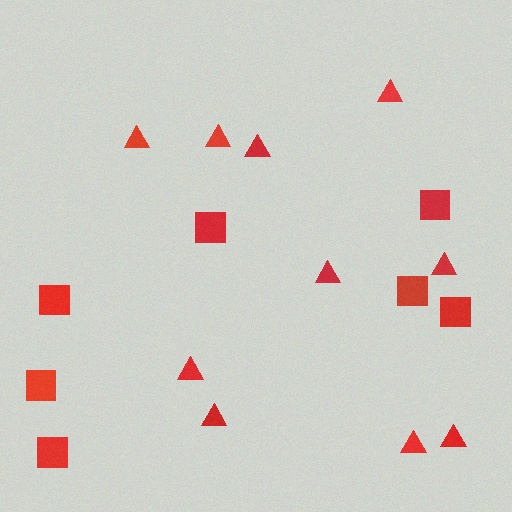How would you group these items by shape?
There are 2 groups: one group of triangles (10) and one group of squares (7).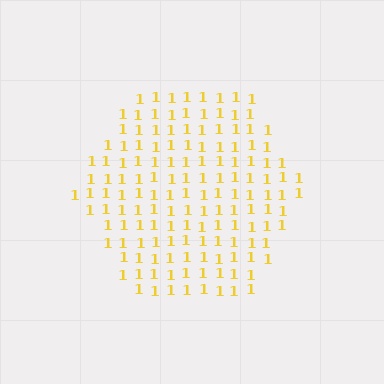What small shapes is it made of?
It is made of small digit 1's.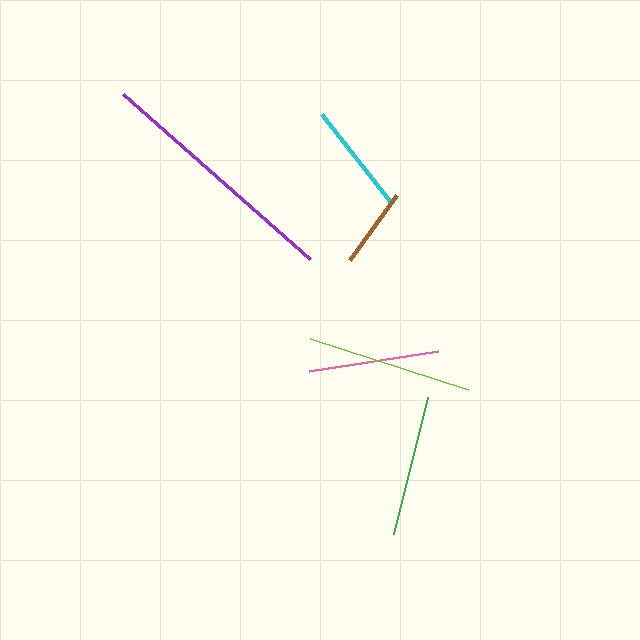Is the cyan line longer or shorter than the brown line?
The cyan line is longer than the brown line.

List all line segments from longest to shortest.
From longest to shortest: purple, lime, green, pink, cyan, brown.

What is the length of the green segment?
The green segment is approximately 141 pixels long.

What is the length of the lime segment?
The lime segment is approximately 166 pixels long.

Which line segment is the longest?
The purple line is the longest at approximately 249 pixels.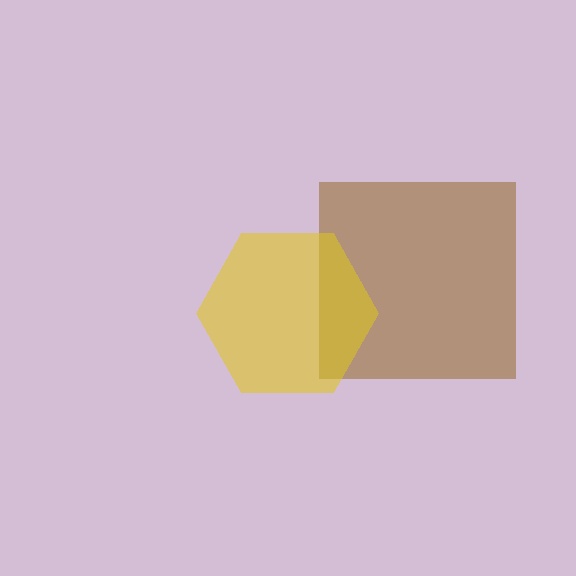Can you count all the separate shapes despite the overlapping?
Yes, there are 2 separate shapes.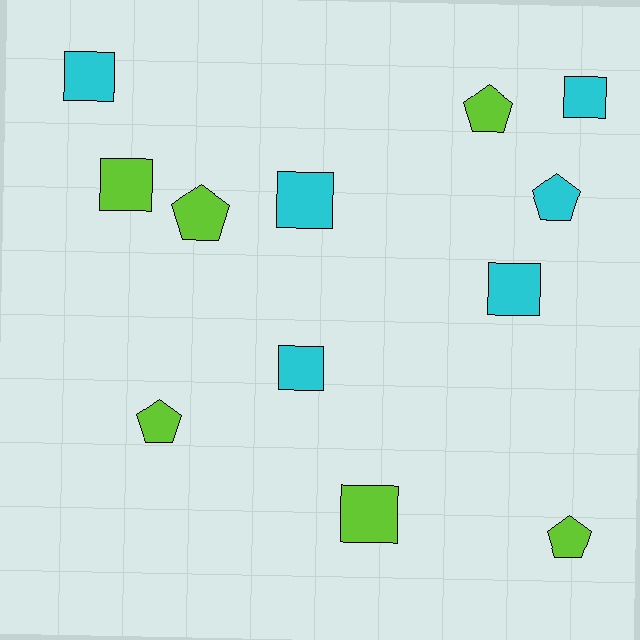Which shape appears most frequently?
Square, with 7 objects.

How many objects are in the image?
There are 12 objects.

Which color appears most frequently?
Lime, with 6 objects.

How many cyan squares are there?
There are 5 cyan squares.